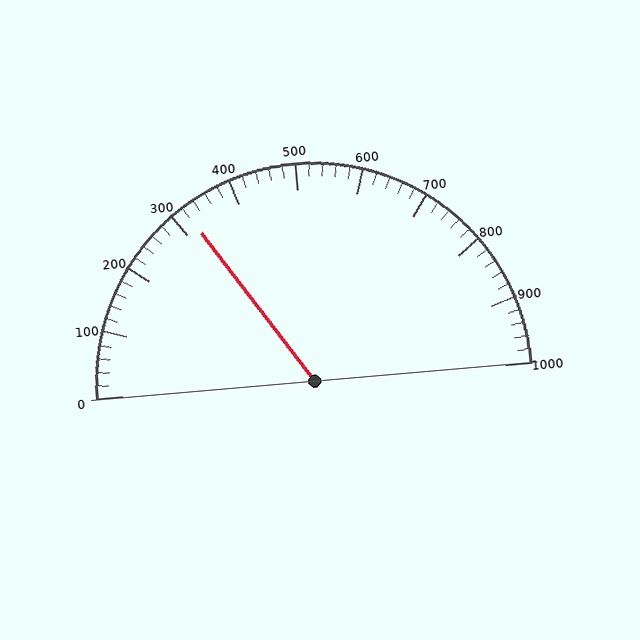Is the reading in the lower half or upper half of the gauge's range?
The reading is in the lower half of the range (0 to 1000).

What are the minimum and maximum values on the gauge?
The gauge ranges from 0 to 1000.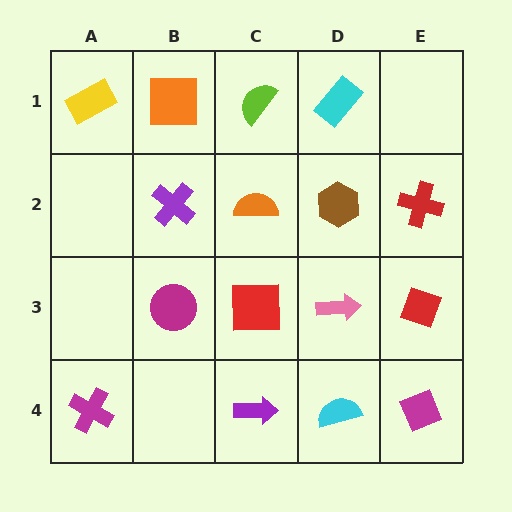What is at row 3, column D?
A pink arrow.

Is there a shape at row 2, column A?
No, that cell is empty.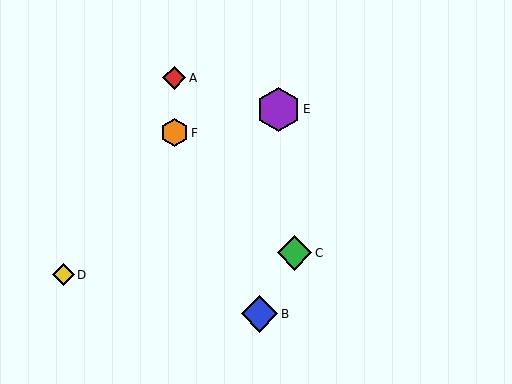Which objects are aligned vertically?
Objects A, F are aligned vertically.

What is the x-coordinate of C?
Object C is at x≈295.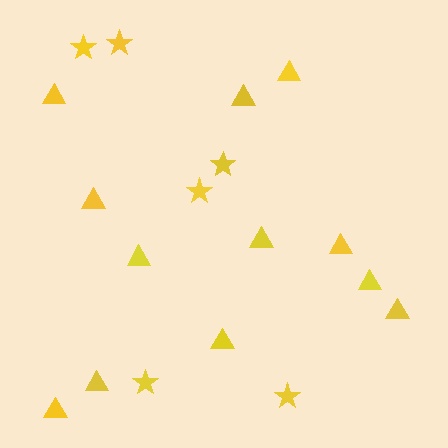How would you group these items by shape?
There are 2 groups: one group of stars (6) and one group of triangles (12).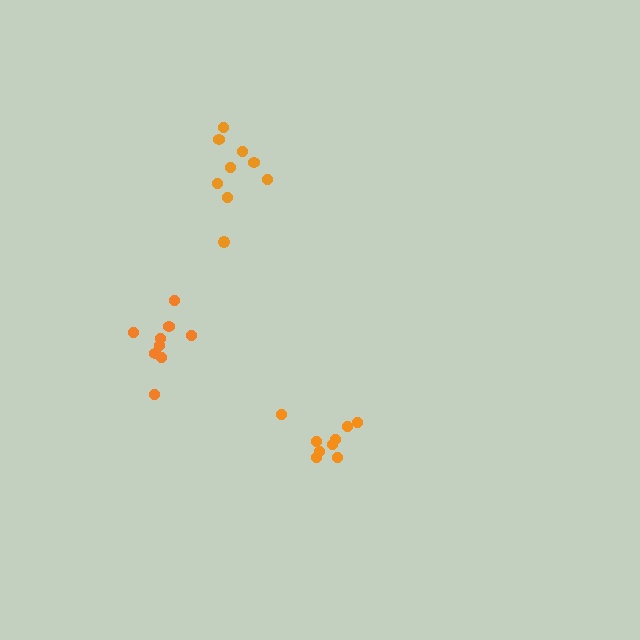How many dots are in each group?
Group 1: 9 dots, Group 2: 9 dots, Group 3: 9 dots (27 total).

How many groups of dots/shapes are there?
There are 3 groups.